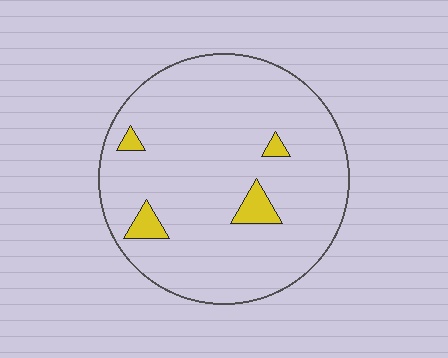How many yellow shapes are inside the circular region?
4.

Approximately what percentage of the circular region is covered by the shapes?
Approximately 5%.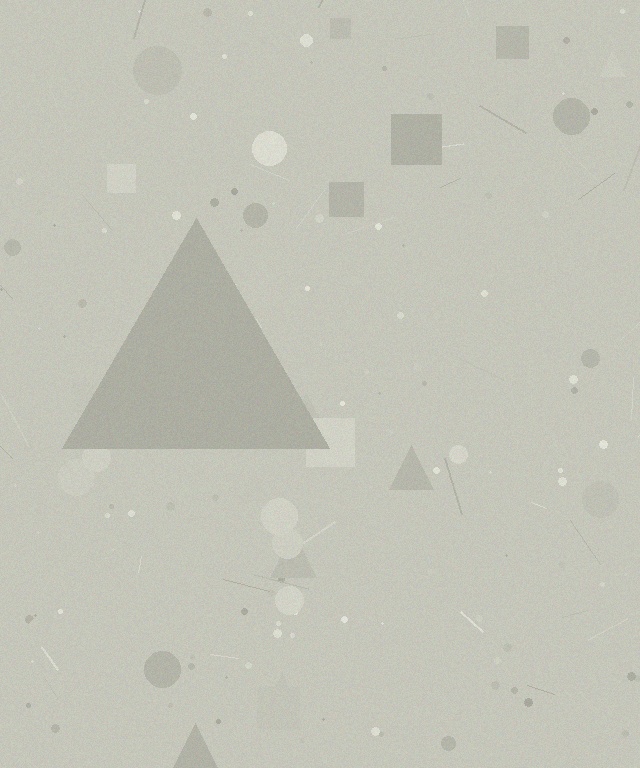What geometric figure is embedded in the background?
A triangle is embedded in the background.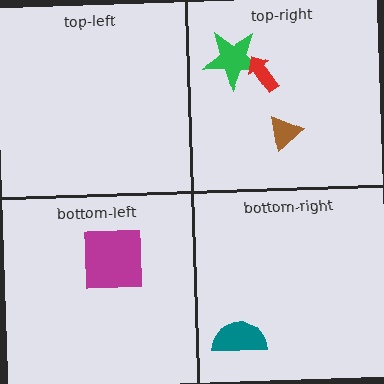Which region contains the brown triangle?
The top-right region.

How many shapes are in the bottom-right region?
1.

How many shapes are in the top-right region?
3.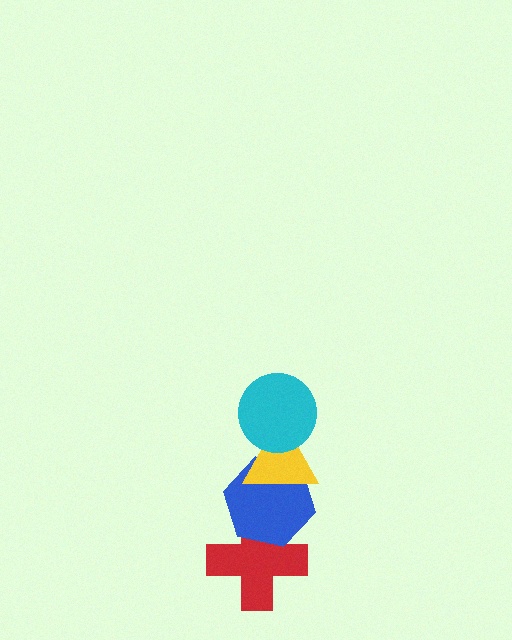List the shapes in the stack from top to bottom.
From top to bottom: the cyan circle, the yellow triangle, the blue hexagon, the red cross.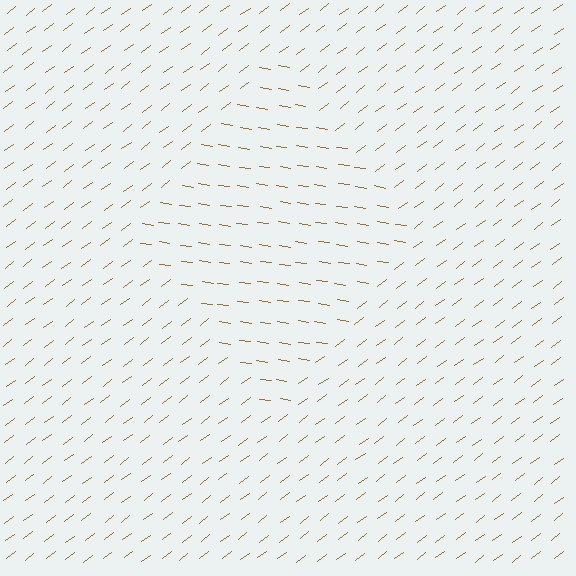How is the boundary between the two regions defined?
The boundary is defined purely by a change in line orientation (approximately 45 degrees difference). All lines are the same color and thickness.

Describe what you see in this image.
The image is filled with small brown line segments. A diamond region in the image has lines oriented differently from the surrounding lines, creating a visible texture boundary.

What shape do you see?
I see a diamond.